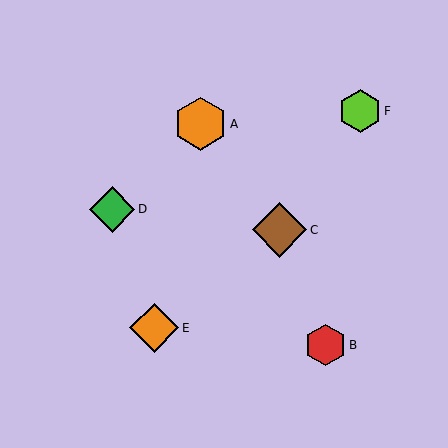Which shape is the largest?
The brown diamond (labeled C) is the largest.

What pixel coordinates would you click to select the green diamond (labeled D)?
Click at (112, 209) to select the green diamond D.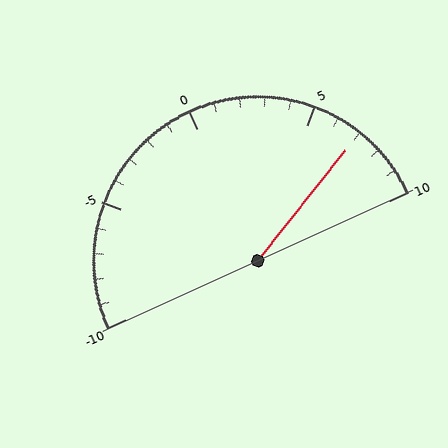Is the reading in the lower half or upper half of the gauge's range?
The reading is in the upper half of the range (-10 to 10).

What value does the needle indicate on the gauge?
The needle indicates approximately 7.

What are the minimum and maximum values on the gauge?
The gauge ranges from -10 to 10.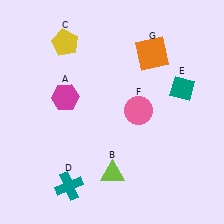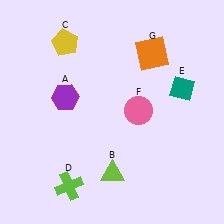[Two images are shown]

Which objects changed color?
A changed from magenta to purple. D changed from teal to lime.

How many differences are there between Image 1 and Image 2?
There are 2 differences between the two images.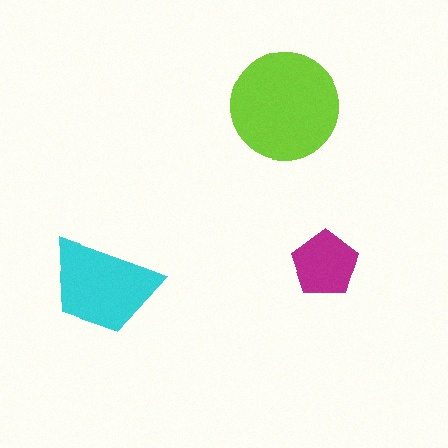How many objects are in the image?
There are 3 objects in the image.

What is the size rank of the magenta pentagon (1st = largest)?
3rd.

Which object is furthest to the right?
The magenta pentagon is rightmost.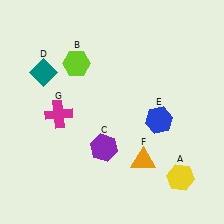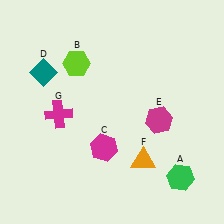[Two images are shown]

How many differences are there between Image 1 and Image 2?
There are 3 differences between the two images.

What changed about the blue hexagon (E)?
In Image 1, E is blue. In Image 2, it changed to magenta.